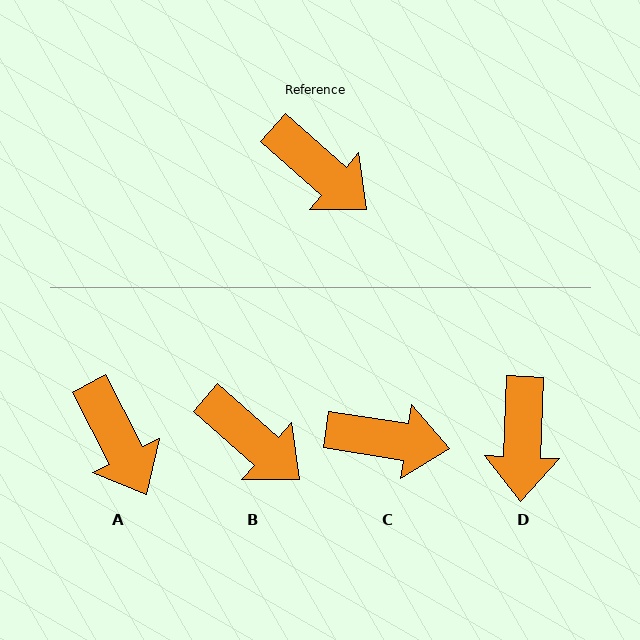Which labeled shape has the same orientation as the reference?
B.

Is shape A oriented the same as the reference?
No, it is off by about 21 degrees.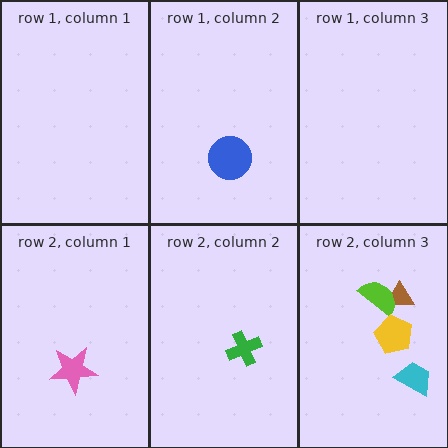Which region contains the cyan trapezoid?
The row 2, column 3 region.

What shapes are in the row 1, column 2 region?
The blue circle.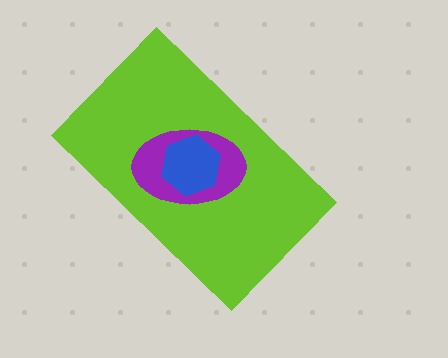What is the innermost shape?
The blue hexagon.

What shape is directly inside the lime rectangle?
The purple ellipse.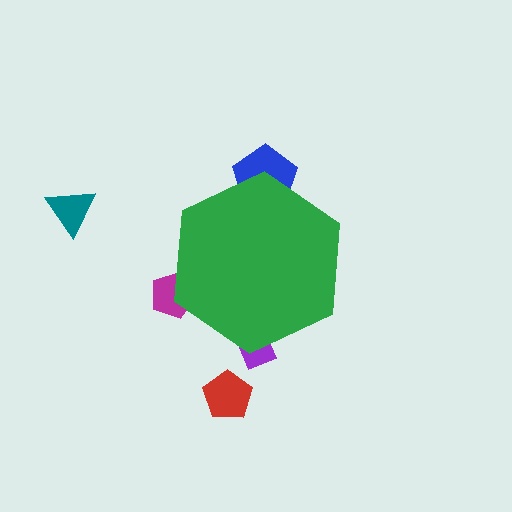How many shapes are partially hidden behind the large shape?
3 shapes are partially hidden.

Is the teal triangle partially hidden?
No, the teal triangle is fully visible.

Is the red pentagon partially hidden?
No, the red pentagon is fully visible.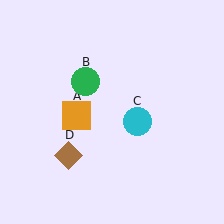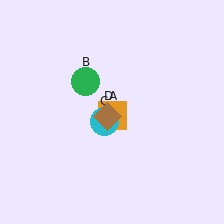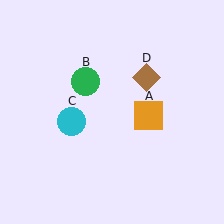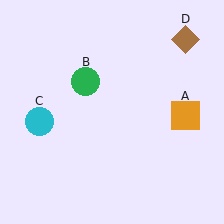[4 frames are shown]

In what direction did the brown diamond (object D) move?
The brown diamond (object D) moved up and to the right.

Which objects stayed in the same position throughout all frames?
Green circle (object B) remained stationary.